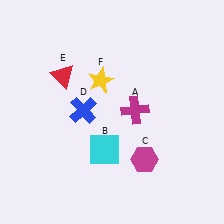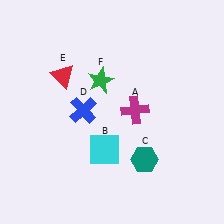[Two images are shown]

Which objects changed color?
C changed from magenta to teal. F changed from yellow to green.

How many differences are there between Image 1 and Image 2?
There are 2 differences between the two images.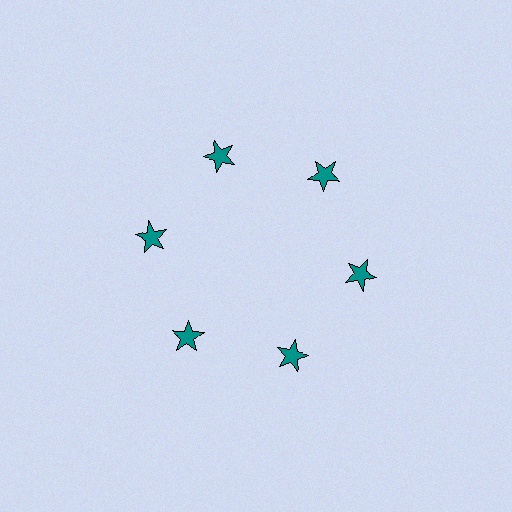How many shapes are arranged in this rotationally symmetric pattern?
There are 6 shapes, arranged in 6 groups of 1.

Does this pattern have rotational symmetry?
Yes, this pattern has 6-fold rotational symmetry. It looks the same after rotating 60 degrees around the center.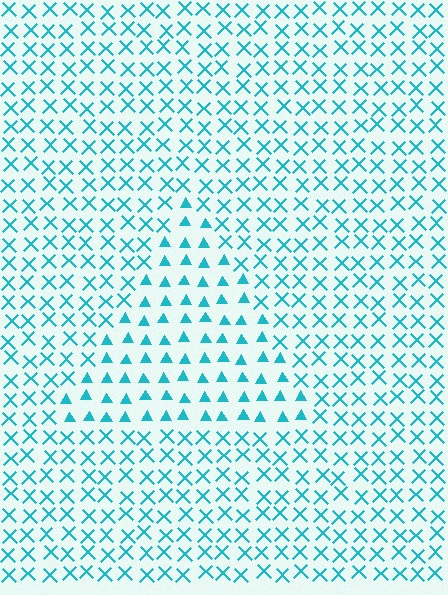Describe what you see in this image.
The image is filled with small cyan elements arranged in a uniform grid. A triangle-shaped region contains triangles, while the surrounding area contains X marks. The boundary is defined purely by the change in element shape.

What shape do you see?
I see a triangle.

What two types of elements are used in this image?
The image uses triangles inside the triangle region and X marks outside it.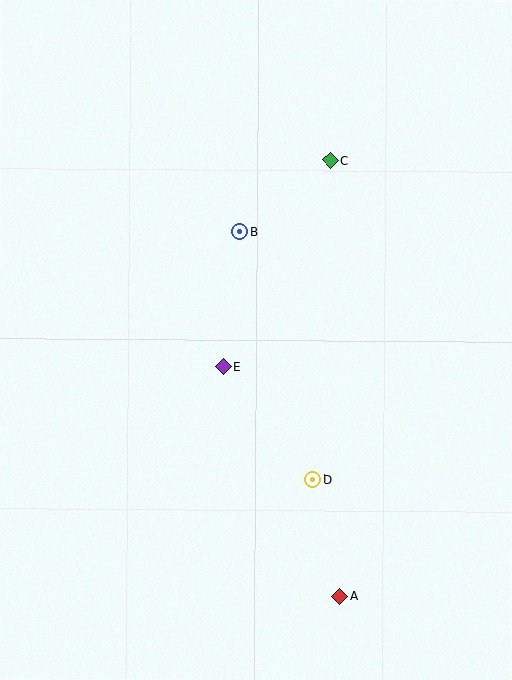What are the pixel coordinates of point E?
Point E is at (223, 366).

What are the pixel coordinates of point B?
Point B is at (240, 232).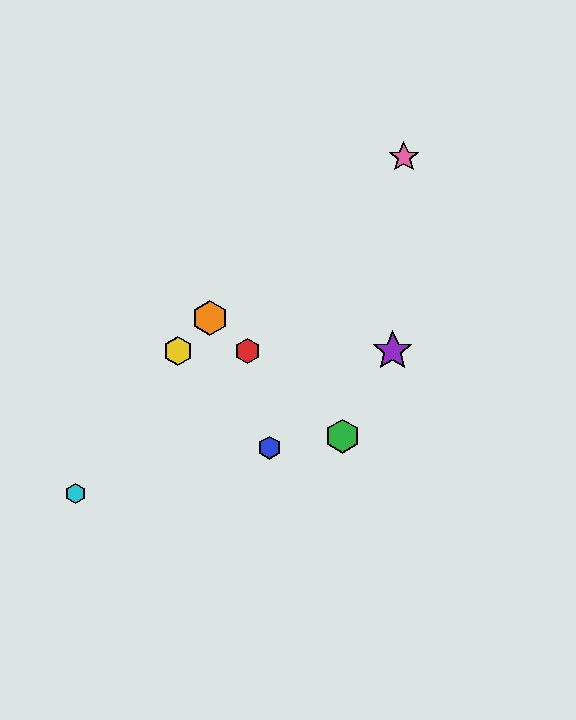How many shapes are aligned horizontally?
3 shapes (the red hexagon, the yellow hexagon, the purple star) are aligned horizontally.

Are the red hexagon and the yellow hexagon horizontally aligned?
Yes, both are at y≈351.